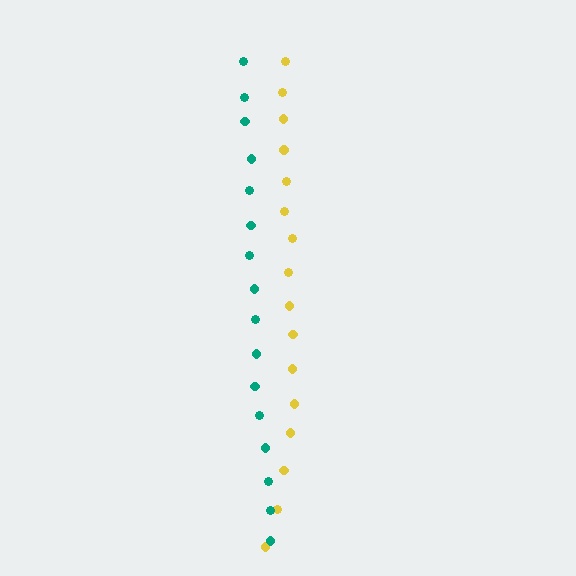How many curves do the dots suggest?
There are 2 distinct paths.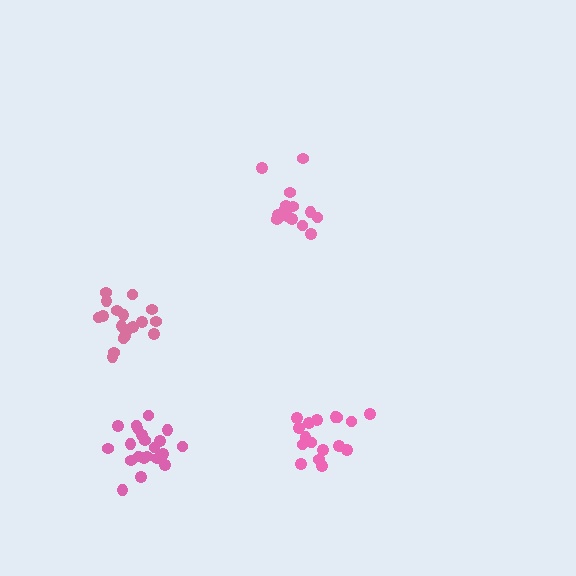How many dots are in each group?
Group 1: 17 dots, Group 2: 21 dots, Group 3: 16 dots, Group 4: 18 dots (72 total).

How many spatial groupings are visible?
There are 4 spatial groupings.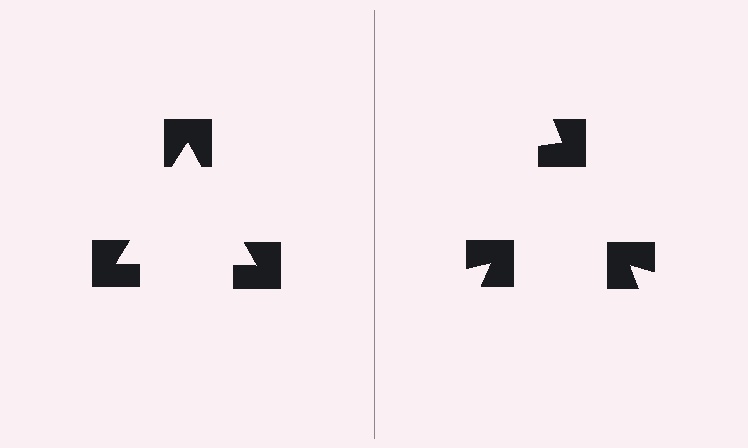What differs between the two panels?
The notched squares are positioned identically on both sides; only the wedge orientations differ. On the left they align to a triangle; on the right they are misaligned.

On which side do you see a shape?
An illusory triangle appears on the left side. On the right side the wedge cuts are rotated, so no coherent shape forms.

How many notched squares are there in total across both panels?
6 — 3 on each side.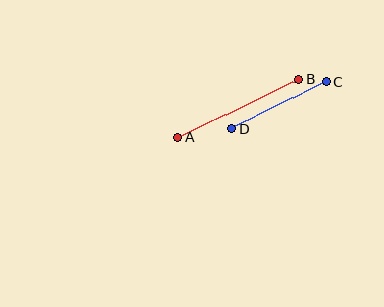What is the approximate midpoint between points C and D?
The midpoint is at approximately (279, 105) pixels.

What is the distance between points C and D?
The distance is approximately 105 pixels.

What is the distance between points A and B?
The distance is approximately 134 pixels.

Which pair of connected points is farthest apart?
Points A and B are farthest apart.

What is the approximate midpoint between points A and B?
The midpoint is at approximately (238, 108) pixels.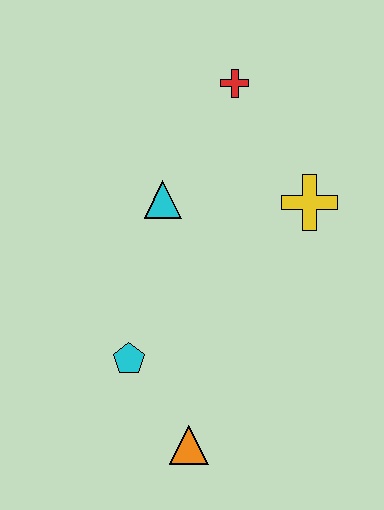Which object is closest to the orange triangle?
The cyan pentagon is closest to the orange triangle.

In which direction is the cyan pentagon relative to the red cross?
The cyan pentagon is below the red cross.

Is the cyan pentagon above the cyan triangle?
No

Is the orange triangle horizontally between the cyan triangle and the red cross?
Yes